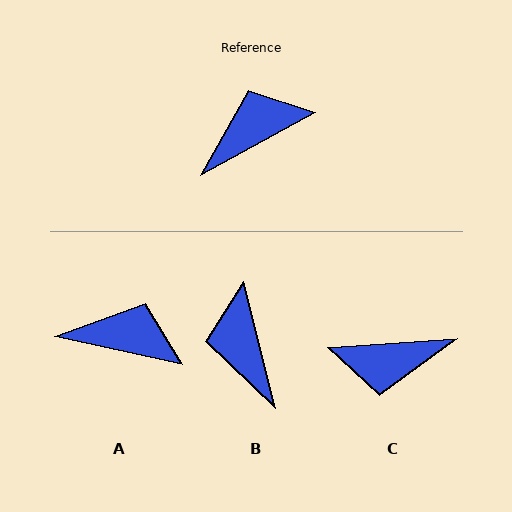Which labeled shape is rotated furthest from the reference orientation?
C, about 156 degrees away.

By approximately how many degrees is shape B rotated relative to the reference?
Approximately 76 degrees counter-clockwise.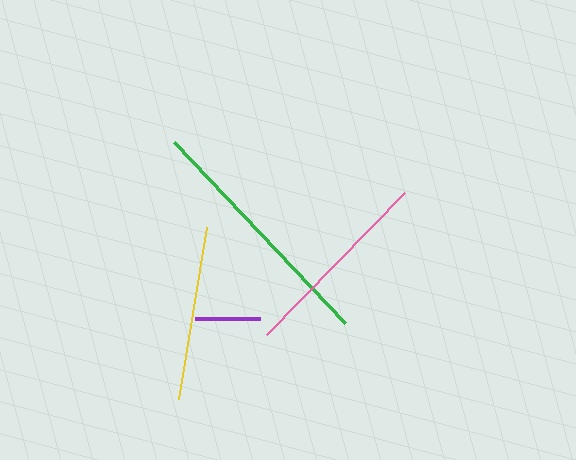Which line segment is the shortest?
The purple line is the shortest at approximately 65 pixels.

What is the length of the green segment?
The green segment is approximately 249 pixels long.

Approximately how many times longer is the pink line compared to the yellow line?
The pink line is approximately 1.1 times the length of the yellow line.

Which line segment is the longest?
The green line is the longest at approximately 249 pixels.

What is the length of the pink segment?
The pink segment is approximately 198 pixels long.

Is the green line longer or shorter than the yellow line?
The green line is longer than the yellow line.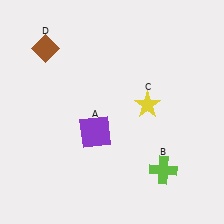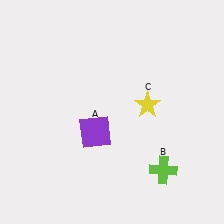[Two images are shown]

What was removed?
The brown diamond (D) was removed in Image 2.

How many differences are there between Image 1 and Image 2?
There is 1 difference between the two images.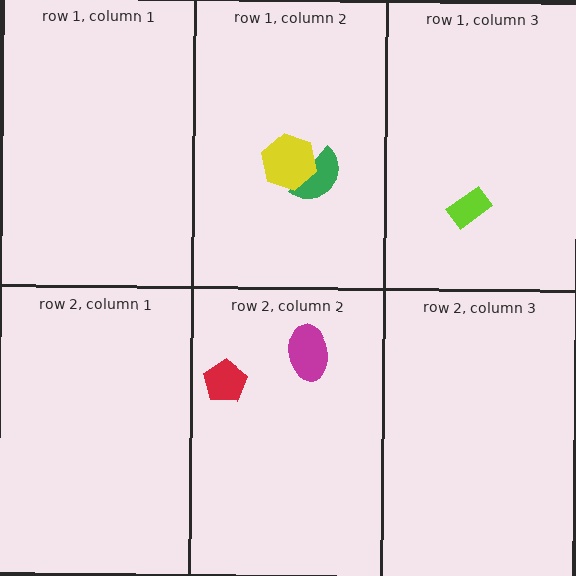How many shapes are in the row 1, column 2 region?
2.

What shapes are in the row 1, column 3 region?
The lime rectangle.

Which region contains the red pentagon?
The row 2, column 2 region.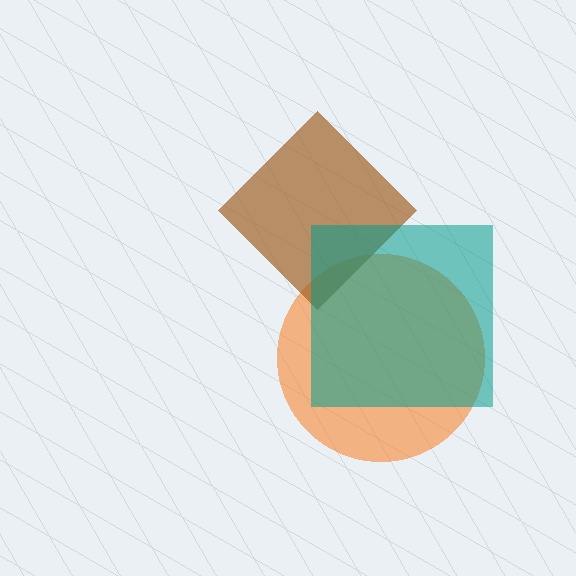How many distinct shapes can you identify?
There are 3 distinct shapes: an orange circle, a brown diamond, a teal square.